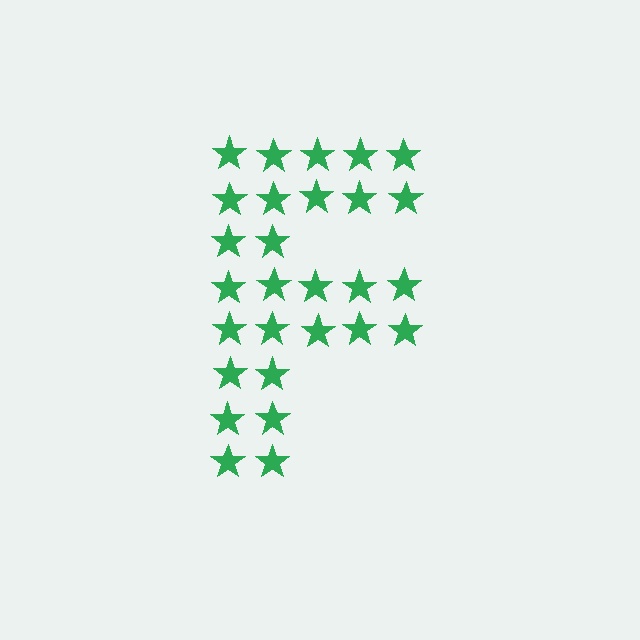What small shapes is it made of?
It is made of small stars.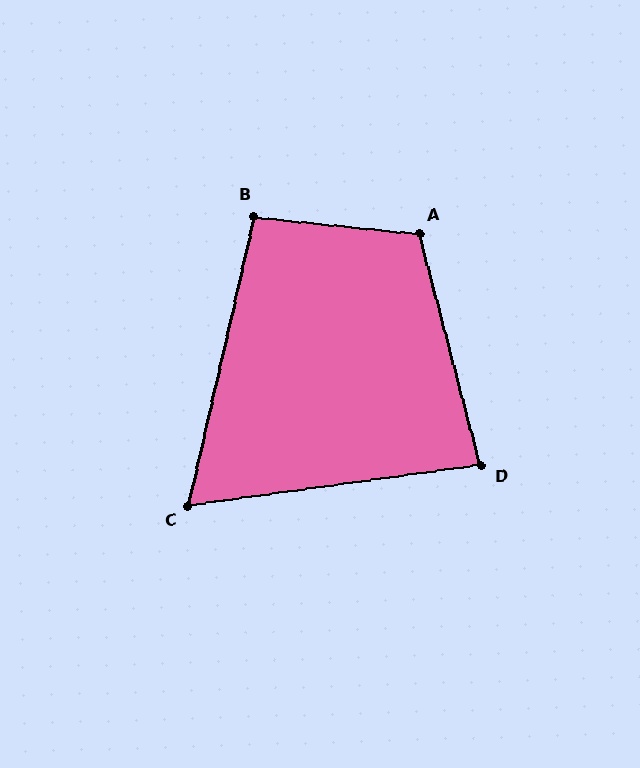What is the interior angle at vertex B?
Approximately 97 degrees (obtuse).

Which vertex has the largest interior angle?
A, at approximately 111 degrees.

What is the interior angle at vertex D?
Approximately 83 degrees (acute).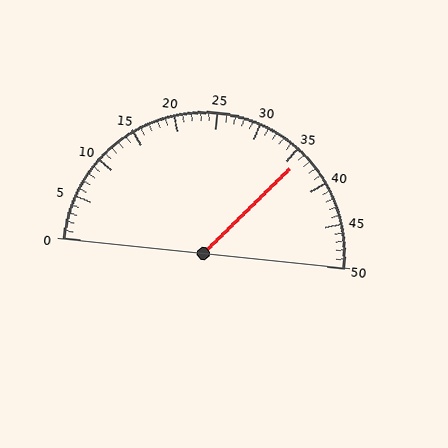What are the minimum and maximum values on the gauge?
The gauge ranges from 0 to 50.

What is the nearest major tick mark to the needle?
The nearest major tick mark is 35.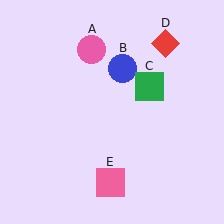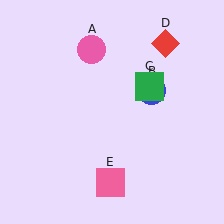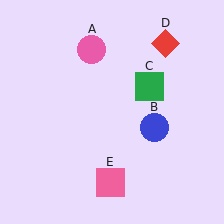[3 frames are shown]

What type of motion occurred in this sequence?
The blue circle (object B) rotated clockwise around the center of the scene.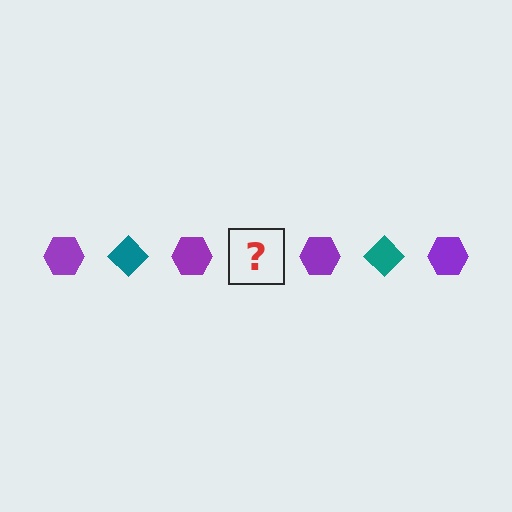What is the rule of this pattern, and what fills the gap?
The rule is that the pattern alternates between purple hexagon and teal diamond. The gap should be filled with a teal diamond.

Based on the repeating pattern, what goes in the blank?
The blank should be a teal diamond.